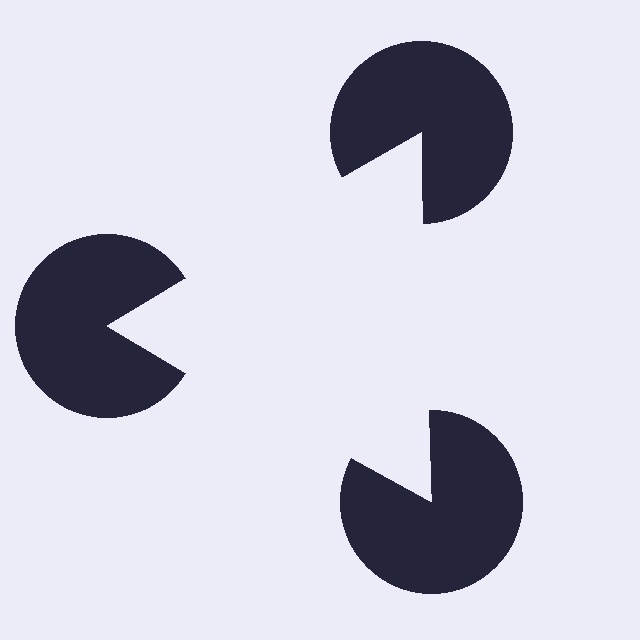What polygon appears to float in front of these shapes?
An illusory triangle — its edges are inferred from the aligned wedge cuts in the pac-man discs, not physically drawn.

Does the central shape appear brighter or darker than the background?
It typically appears slightly brighter than the background, even though no actual brightness change is drawn.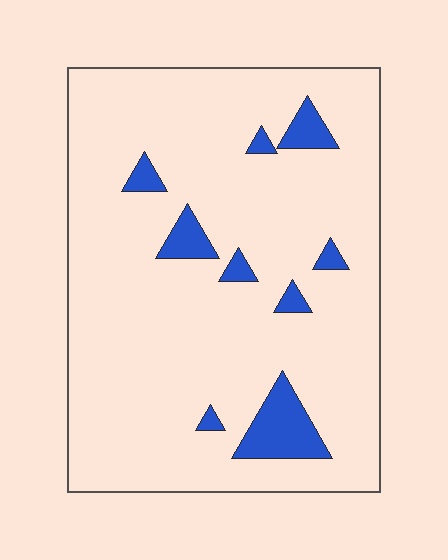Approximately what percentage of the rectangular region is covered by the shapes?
Approximately 10%.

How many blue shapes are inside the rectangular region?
9.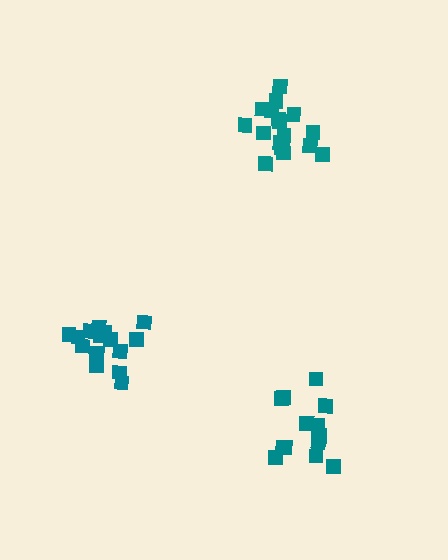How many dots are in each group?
Group 1: 17 dots, Group 2: 15 dots, Group 3: 14 dots (46 total).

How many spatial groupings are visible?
There are 3 spatial groupings.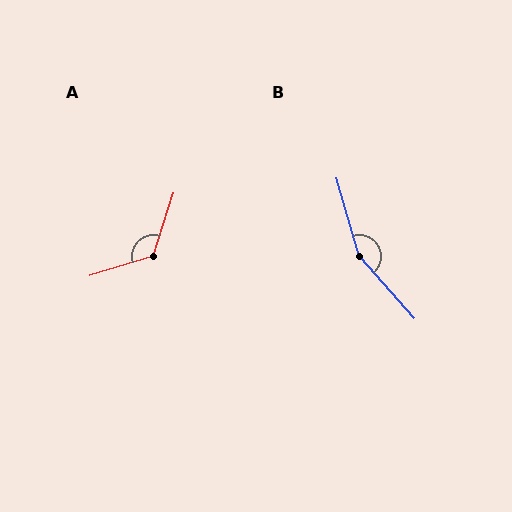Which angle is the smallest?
A, at approximately 125 degrees.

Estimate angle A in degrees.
Approximately 125 degrees.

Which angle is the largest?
B, at approximately 154 degrees.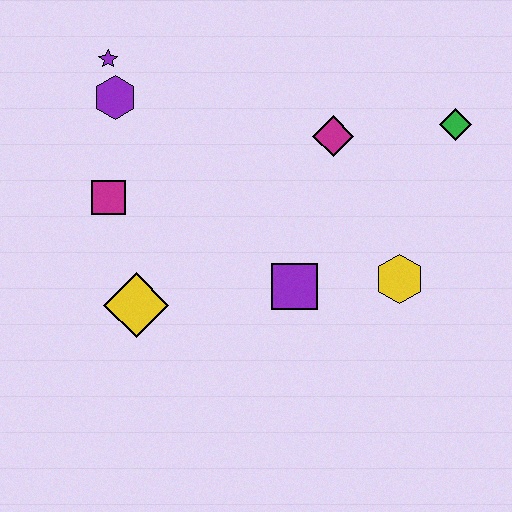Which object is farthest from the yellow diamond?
The green diamond is farthest from the yellow diamond.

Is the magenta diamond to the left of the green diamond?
Yes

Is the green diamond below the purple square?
No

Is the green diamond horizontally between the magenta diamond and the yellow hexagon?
No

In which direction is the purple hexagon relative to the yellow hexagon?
The purple hexagon is to the left of the yellow hexagon.